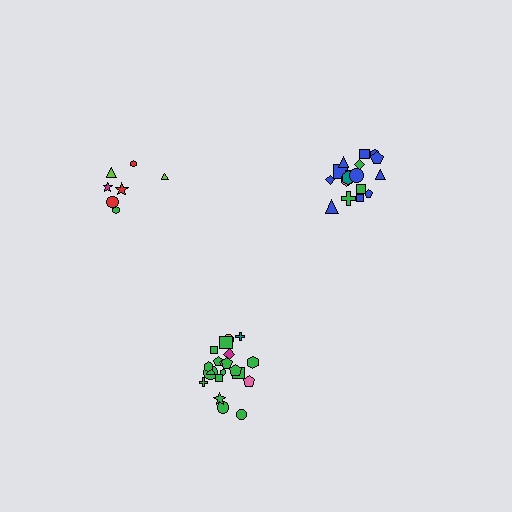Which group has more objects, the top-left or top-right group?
The top-right group.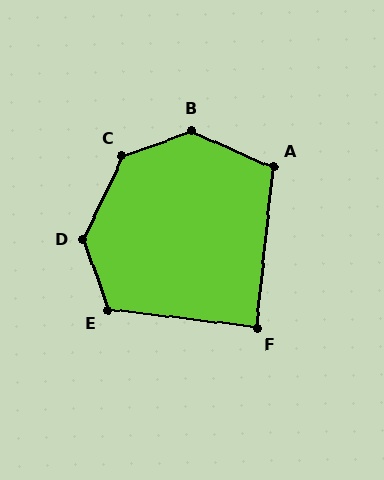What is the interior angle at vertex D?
Approximately 135 degrees (obtuse).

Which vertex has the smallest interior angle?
F, at approximately 89 degrees.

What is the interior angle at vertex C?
Approximately 135 degrees (obtuse).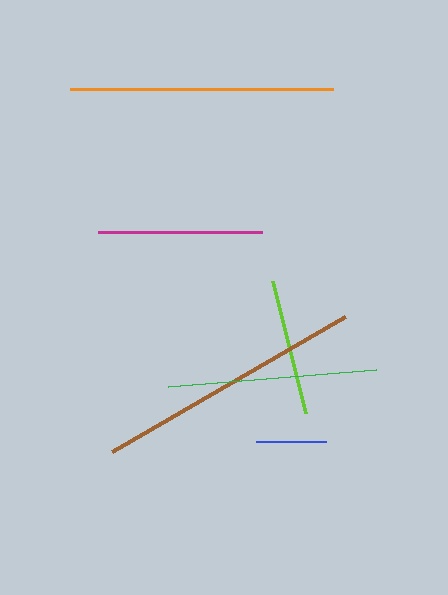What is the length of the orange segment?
The orange segment is approximately 263 pixels long.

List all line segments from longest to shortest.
From longest to shortest: brown, orange, green, magenta, lime, blue.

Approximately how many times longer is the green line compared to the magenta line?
The green line is approximately 1.3 times the length of the magenta line.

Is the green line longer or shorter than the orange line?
The orange line is longer than the green line.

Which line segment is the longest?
The brown line is the longest at approximately 269 pixels.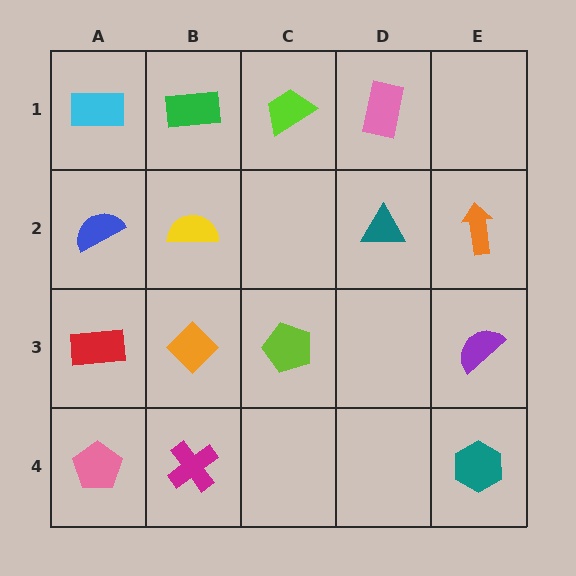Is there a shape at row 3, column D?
No, that cell is empty.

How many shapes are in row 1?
4 shapes.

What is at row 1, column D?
A pink rectangle.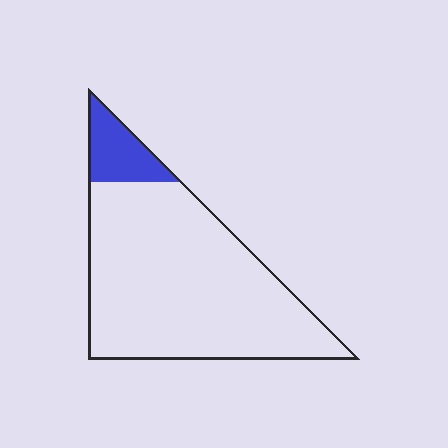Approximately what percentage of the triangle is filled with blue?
Approximately 10%.